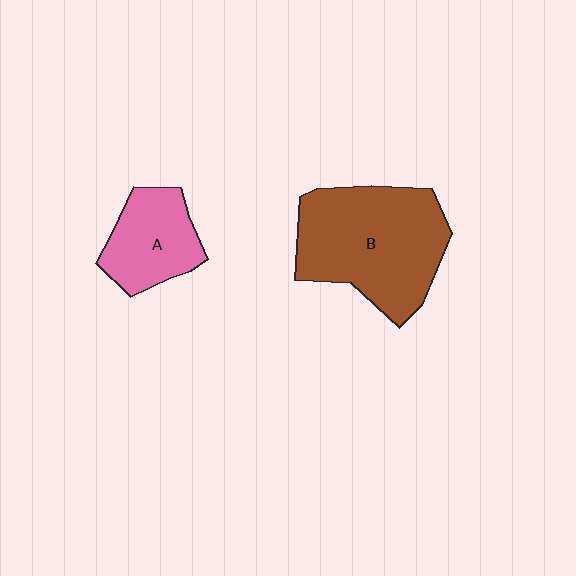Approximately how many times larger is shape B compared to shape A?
Approximately 2.0 times.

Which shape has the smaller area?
Shape A (pink).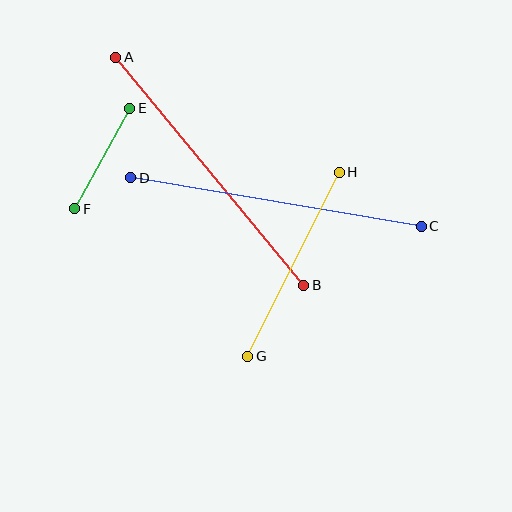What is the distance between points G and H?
The distance is approximately 205 pixels.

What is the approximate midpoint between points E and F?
The midpoint is at approximately (102, 158) pixels.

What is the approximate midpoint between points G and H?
The midpoint is at approximately (294, 264) pixels.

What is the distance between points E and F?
The distance is approximately 114 pixels.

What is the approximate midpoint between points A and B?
The midpoint is at approximately (210, 171) pixels.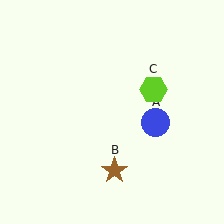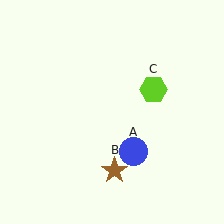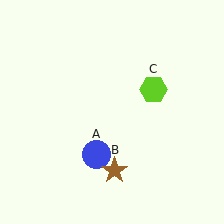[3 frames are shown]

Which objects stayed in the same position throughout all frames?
Brown star (object B) and lime hexagon (object C) remained stationary.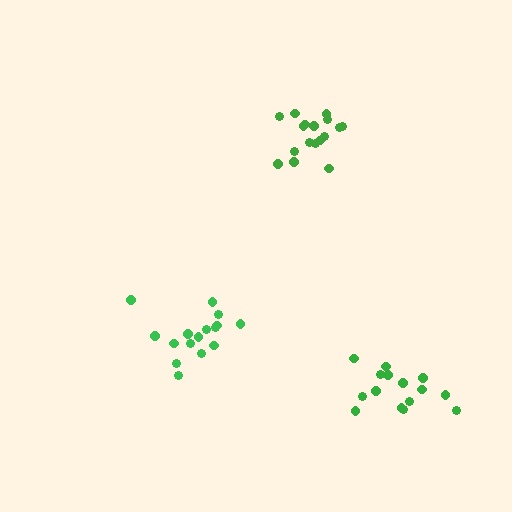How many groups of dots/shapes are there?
There are 3 groups.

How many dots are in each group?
Group 1: 16 dots, Group 2: 17 dots, Group 3: 15 dots (48 total).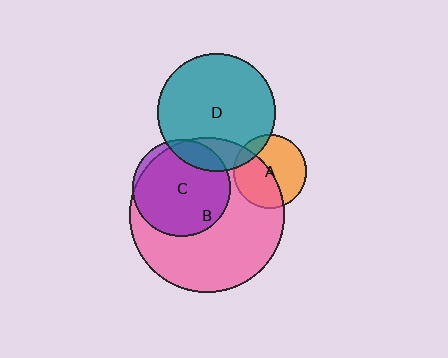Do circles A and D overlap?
Yes.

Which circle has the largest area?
Circle B (pink).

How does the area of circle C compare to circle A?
Approximately 1.8 times.